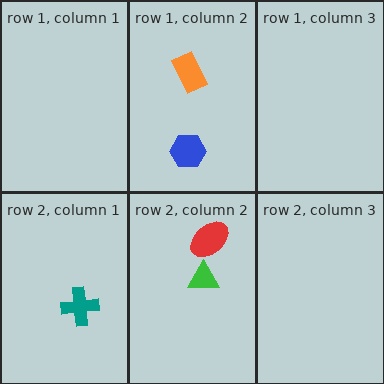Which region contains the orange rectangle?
The row 1, column 2 region.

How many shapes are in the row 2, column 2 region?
2.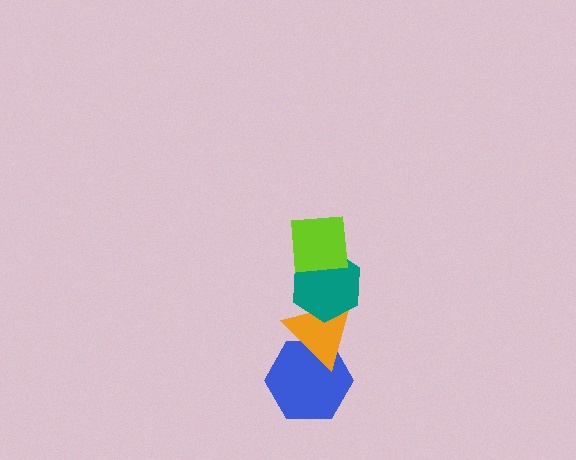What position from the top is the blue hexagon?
The blue hexagon is 4th from the top.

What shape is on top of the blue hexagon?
The orange triangle is on top of the blue hexagon.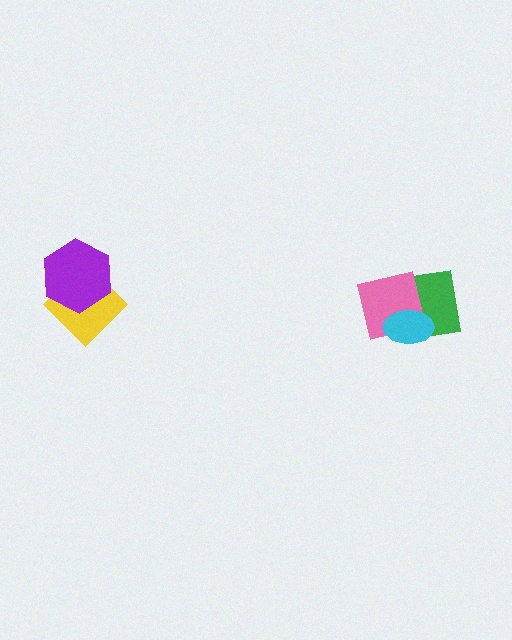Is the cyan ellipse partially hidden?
No, no other shape covers it.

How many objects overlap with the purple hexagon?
1 object overlaps with the purple hexagon.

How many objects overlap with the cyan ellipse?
2 objects overlap with the cyan ellipse.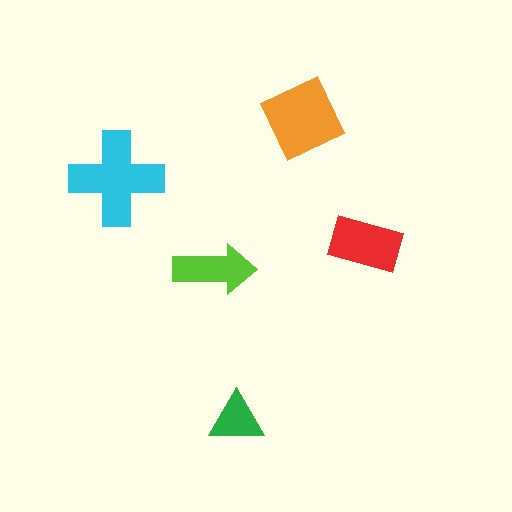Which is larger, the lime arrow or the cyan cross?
The cyan cross.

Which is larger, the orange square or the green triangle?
The orange square.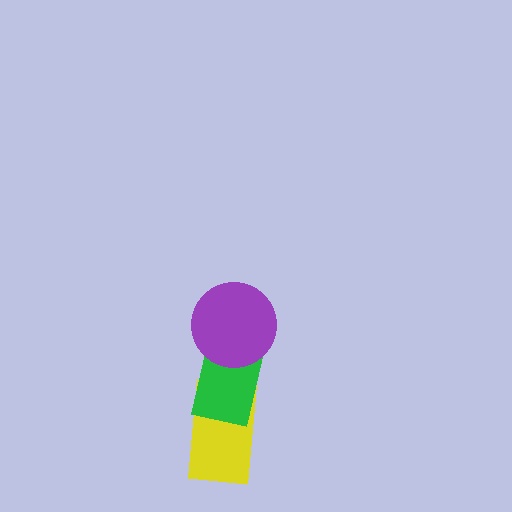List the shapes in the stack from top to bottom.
From top to bottom: the purple circle, the green rectangle, the yellow rectangle.